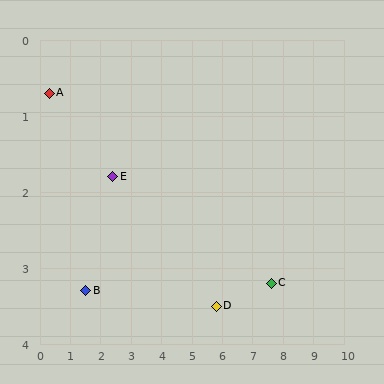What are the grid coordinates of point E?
Point E is at approximately (2.4, 1.8).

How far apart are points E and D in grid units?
Points E and D are about 3.8 grid units apart.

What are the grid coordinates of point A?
Point A is at approximately (0.3, 0.7).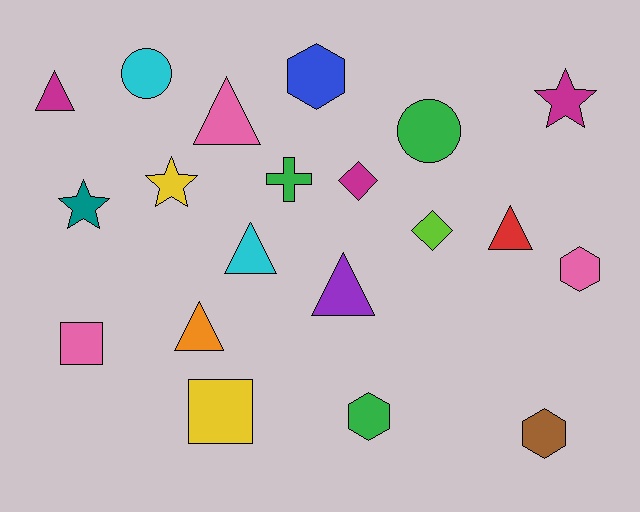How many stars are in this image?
There are 3 stars.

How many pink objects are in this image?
There are 3 pink objects.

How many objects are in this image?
There are 20 objects.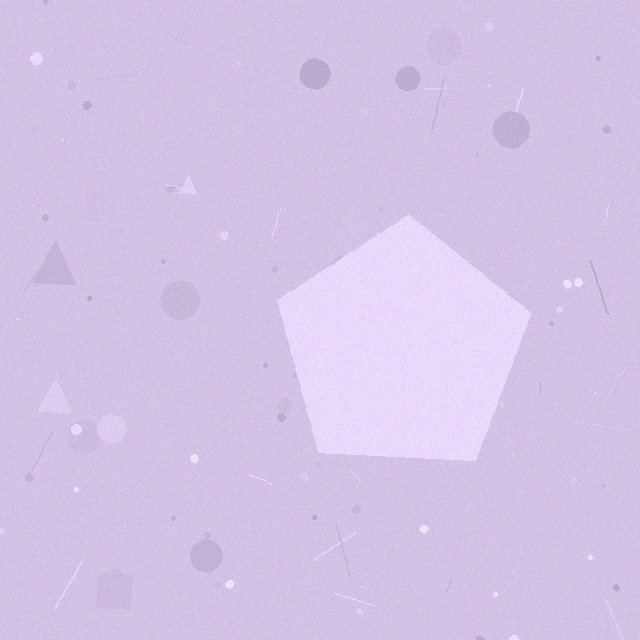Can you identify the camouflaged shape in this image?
The camouflaged shape is a pentagon.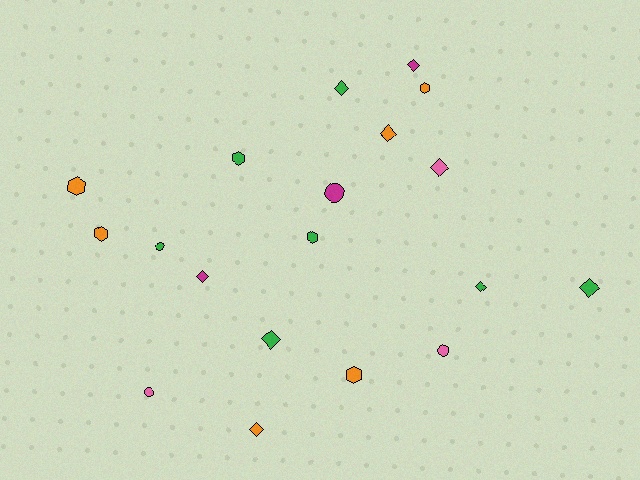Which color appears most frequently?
Green, with 7 objects.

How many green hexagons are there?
There are 2 green hexagons.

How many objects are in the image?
There are 19 objects.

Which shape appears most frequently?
Diamond, with 9 objects.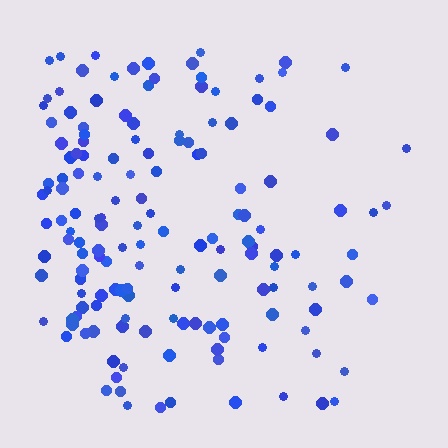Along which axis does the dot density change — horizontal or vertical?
Horizontal.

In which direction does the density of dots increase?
From right to left, with the left side densest.